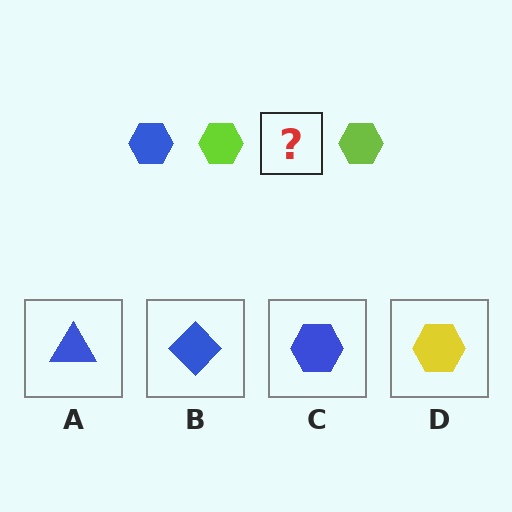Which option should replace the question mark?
Option C.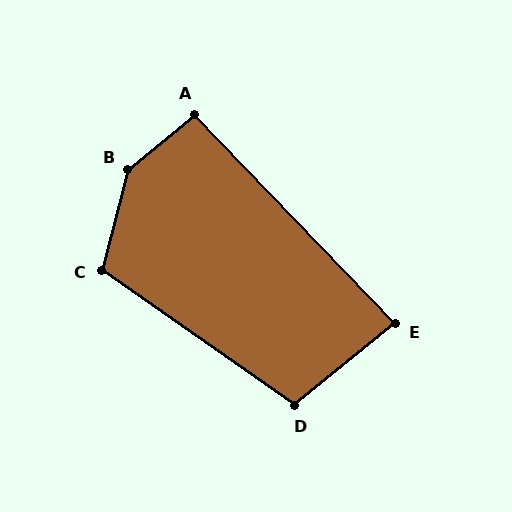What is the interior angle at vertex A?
Approximately 94 degrees (approximately right).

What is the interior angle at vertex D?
Approximately 106 degrees (obtuse).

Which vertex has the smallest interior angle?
E, at approximately 85 degrees.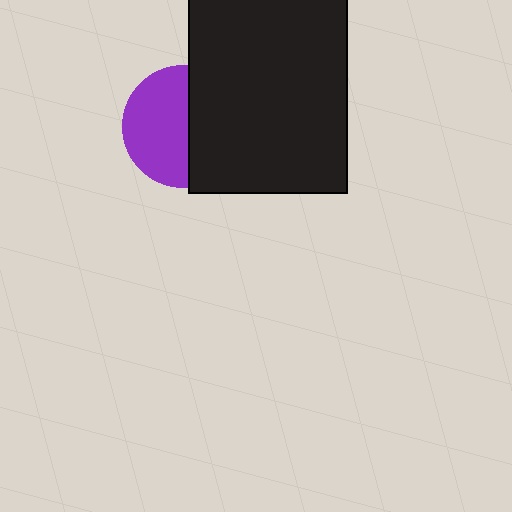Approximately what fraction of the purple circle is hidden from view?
Roughly 46% of the purple circle is hidden behind the black rectangle.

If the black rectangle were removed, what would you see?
You would see the complete purple circle.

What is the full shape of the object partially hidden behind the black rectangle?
The partially hidden object is a purple circle.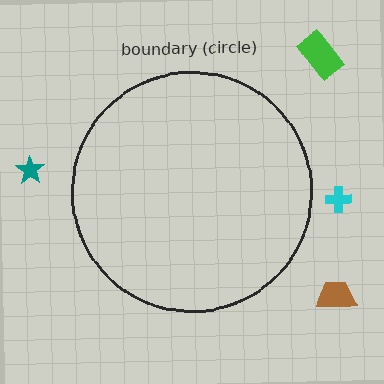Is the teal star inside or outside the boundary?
Outside.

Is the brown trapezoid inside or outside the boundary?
Outside.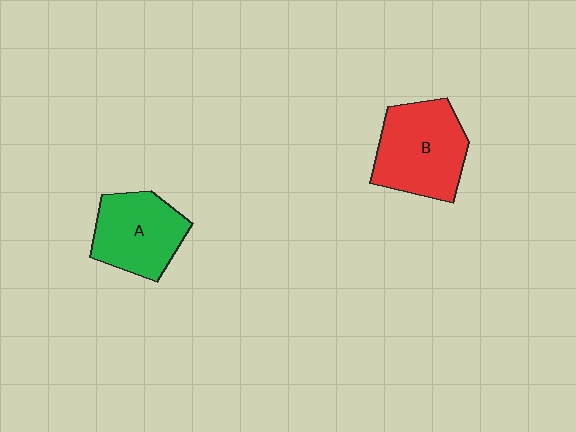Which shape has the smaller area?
Shape A (green).